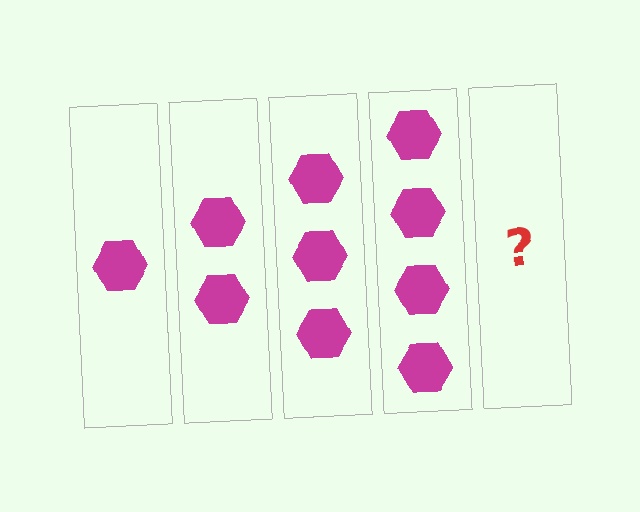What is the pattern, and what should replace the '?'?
The pattern is that each step adds one more hexagon. The '?' should be 5 hexagons.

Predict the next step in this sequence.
The next step is 5 hexagons.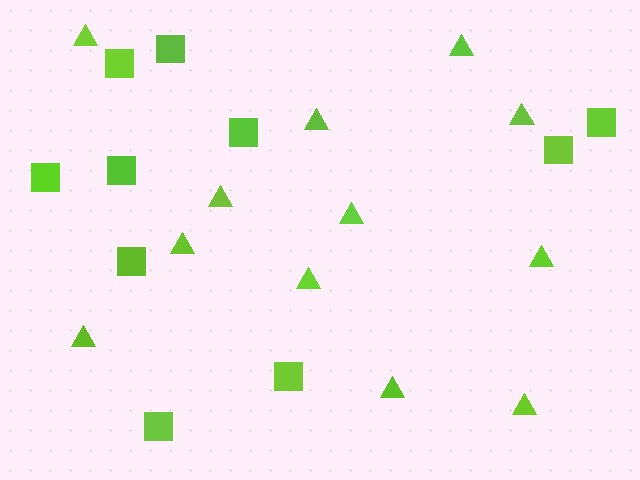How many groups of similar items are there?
There are 2 groups: one group of triangles (12) and one group of squares (10).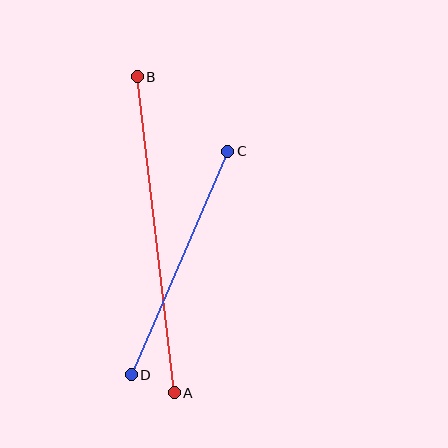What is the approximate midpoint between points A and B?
The midpoint is at approximately (156, 235) pixels.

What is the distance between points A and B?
The distance is approximately 318 pixels.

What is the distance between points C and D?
The distance is approximately 243 pixels.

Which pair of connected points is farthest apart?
Points A and B are farthest apart.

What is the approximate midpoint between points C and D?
The midpoint is at approximately (180, 263) pixels.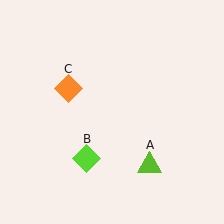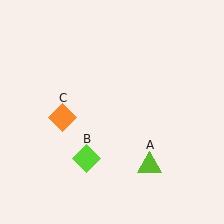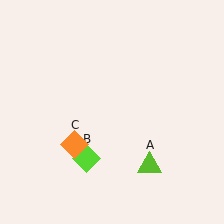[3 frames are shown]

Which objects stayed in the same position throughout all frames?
Lime triangle (object A) and lime diamond (object B) remained stationary.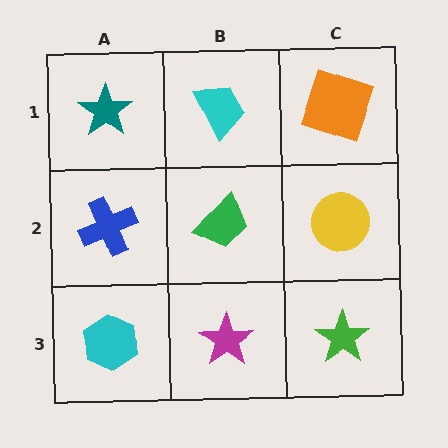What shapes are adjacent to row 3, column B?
A green trapezoid (row 2, column B), a cyan hexagon (row 3, column A), a green star (row 3, column C).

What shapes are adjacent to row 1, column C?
A yellow circle (row 2, column C), a cyan trapezoid (row 1, column B).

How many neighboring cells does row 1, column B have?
3.